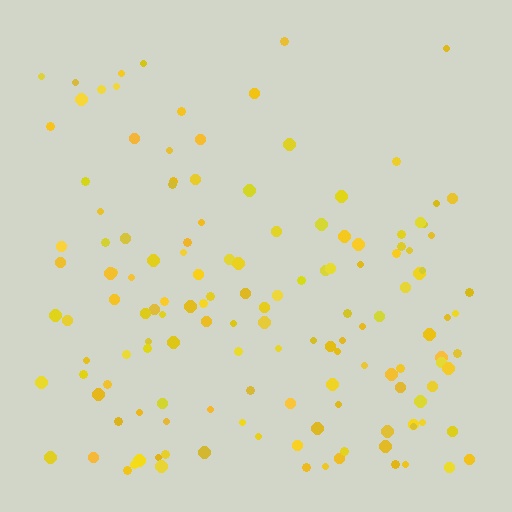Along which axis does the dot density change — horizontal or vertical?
Vertical.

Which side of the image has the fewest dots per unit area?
The top.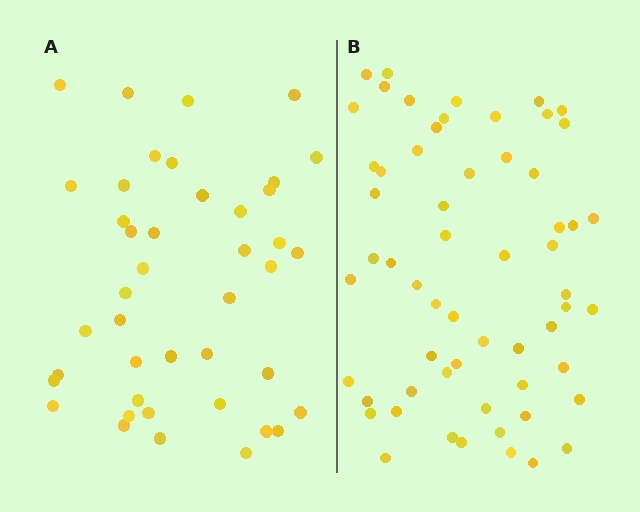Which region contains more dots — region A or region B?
Region B (the right region) has more dots.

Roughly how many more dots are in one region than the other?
Region B has approximately 15 more dots than region A.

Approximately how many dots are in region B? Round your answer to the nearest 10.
About 60 dots. (The exact count is 59, which rounds to 60.)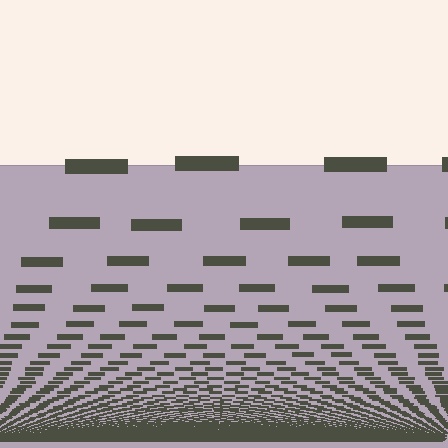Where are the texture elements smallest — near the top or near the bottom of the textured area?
Near the bottom.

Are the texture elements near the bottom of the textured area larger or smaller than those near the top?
Smaller. The gradient is inverted — elements near the bottom are smaller and denser.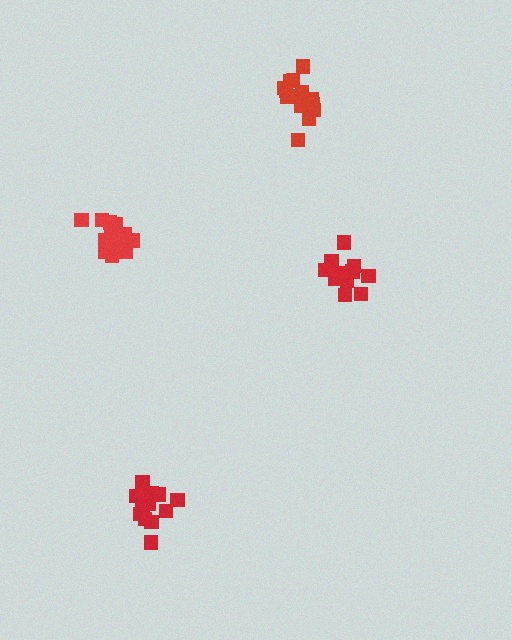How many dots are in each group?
Group 1: 18 dots, Group 2: 18 dots, Group 3: 12 dots, Group 4: 13 dots (61 total).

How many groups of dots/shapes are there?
There are 4 groups.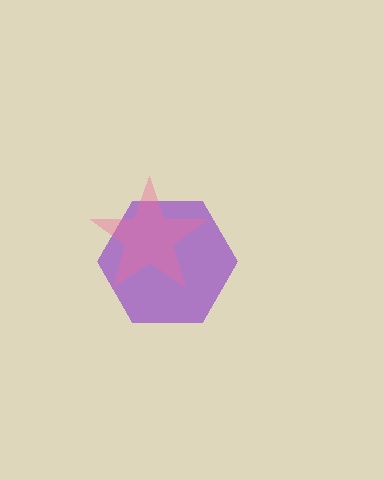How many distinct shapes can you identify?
There are 2 distinct shapes: a purple hexagon, a pink star.